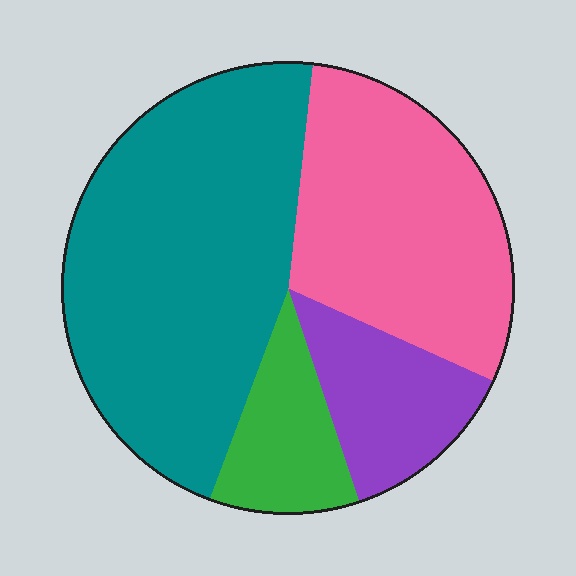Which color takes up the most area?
Teal, at roughly 45%.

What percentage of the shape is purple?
Purple takes up about one eighth (1/8) of the shape.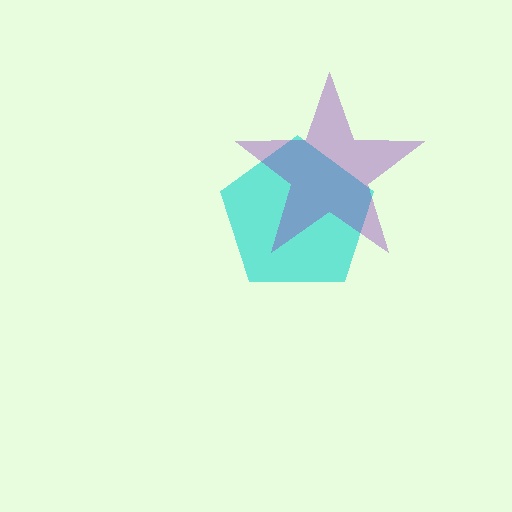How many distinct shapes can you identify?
There are 2 distinct shapes: a cyan pentagon, a purple star.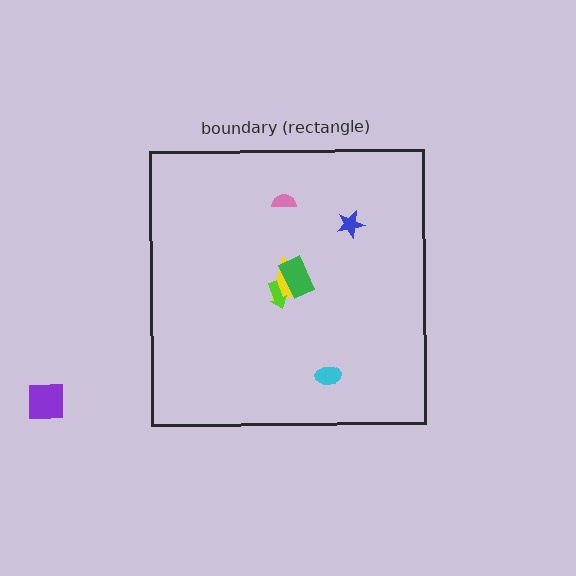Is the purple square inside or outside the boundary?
Outside.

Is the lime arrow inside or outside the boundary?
Inside.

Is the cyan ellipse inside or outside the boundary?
Inside.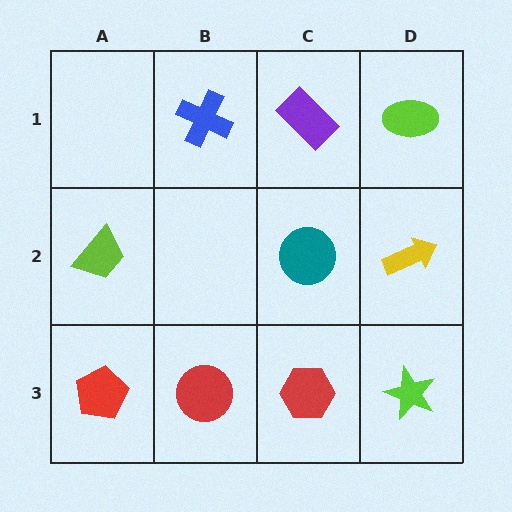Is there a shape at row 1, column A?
No, that cell is empty.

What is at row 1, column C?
A purple rectangle.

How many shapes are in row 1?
3 shapes.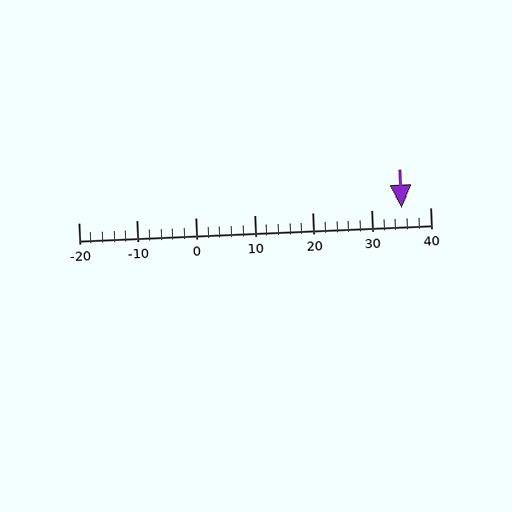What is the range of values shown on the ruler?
The ruler shows values from -20 to 40.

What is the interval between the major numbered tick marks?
The major tick marks are spaced 10 units apart.